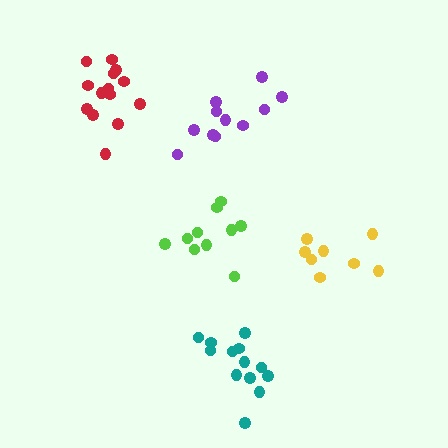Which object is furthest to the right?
The yellow cluster is rightmost.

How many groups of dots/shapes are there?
There are 5 groups.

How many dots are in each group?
Group 1: 13 dots, Group 2: 8 dots, Group 3: 10 dots, Group 4: 11 dots, Group 5: 14 dots (56 total).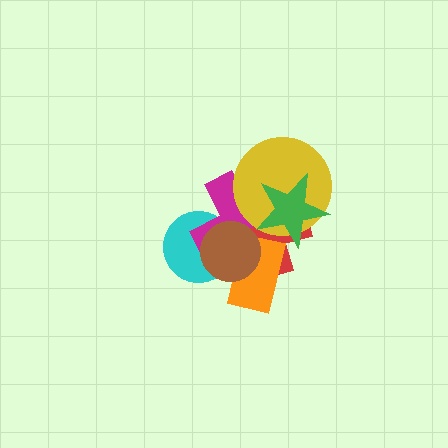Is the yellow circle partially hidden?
Yes, it is partially covered by another shape.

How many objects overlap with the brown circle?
4 objects overlap with the brown circle.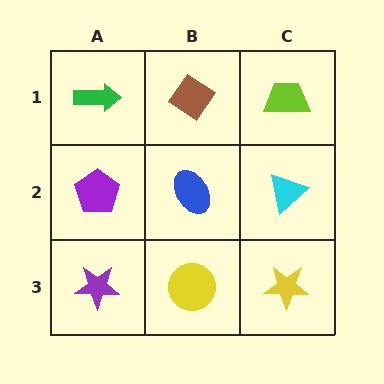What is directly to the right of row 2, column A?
A blue ellipse.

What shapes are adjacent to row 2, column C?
A lime trapezoid (row 1, column C), a yellow star (row 3, column C), a blue ellipse (row 2, column B).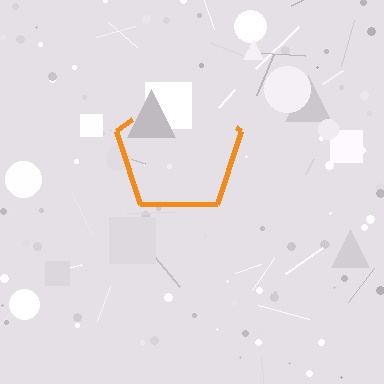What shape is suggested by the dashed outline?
The dashed outline suggests a pentagon.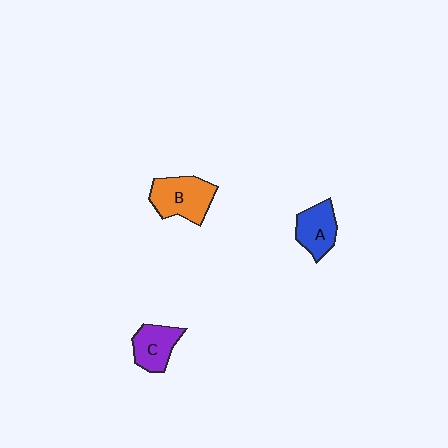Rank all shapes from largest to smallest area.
From largest to smallest: B (orange), A (blue), C (purple).